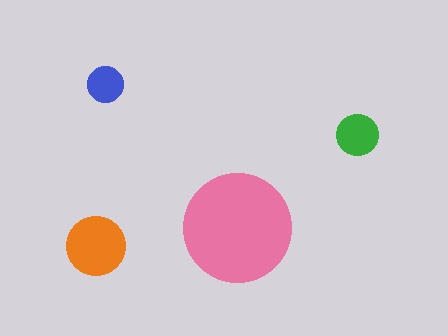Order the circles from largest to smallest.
the pink one, the orange one, the green one, the blue one.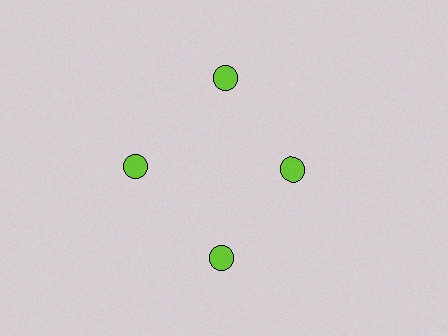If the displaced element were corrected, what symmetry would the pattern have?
It would have 4-fold rotational symmetry — the pattern would map onto itself every 90 degrees.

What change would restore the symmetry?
The symmetry would be restored by moving it outward, back onto the ring so that all 4 circles sit at equal angles and equal distance from the center.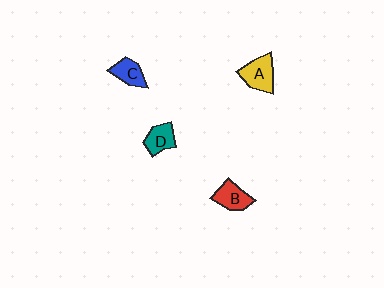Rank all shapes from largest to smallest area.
From largest to smallest: A (yellow), B (red), D (teal), C (blue).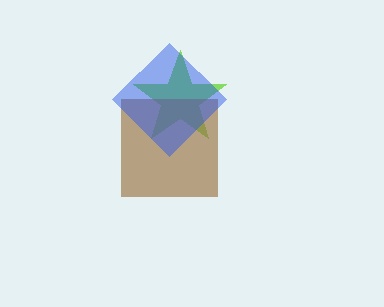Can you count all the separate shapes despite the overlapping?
Yes, there are 3 separate shapes.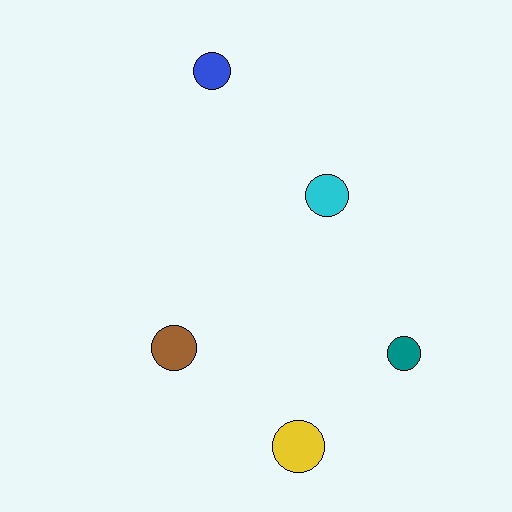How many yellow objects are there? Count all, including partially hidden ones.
There is 1 yellow object.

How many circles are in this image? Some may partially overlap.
There are 5 circles.